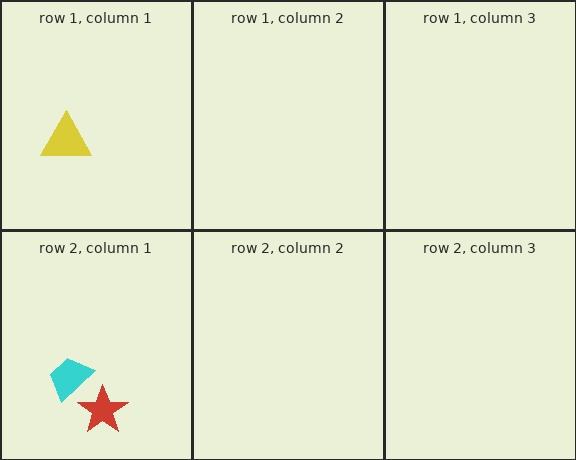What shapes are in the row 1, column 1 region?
The yellow triangle.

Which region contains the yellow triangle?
The row 1, column 1 region.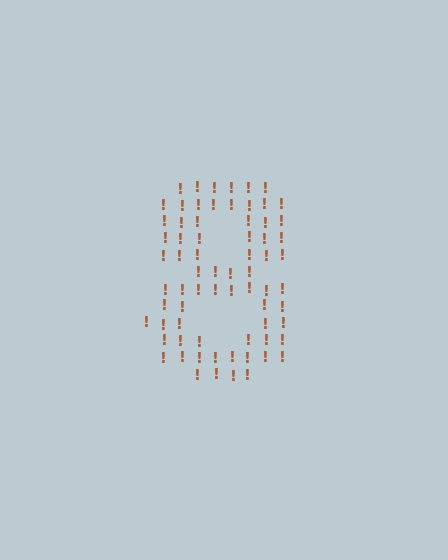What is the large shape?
The large shape is the digit 8.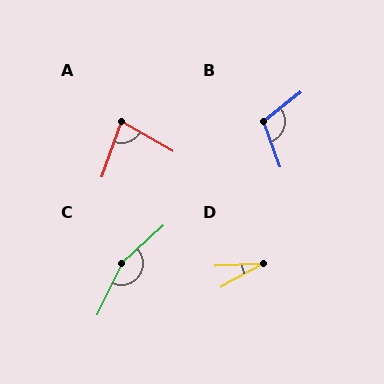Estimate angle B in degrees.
Approximately 108 degrees.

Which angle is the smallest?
D, at approximately 25 degrees.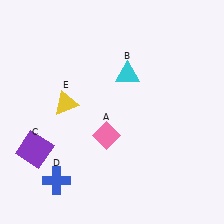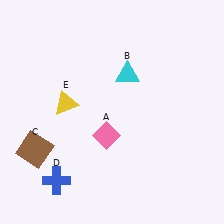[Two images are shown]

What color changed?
The square (C) changed from purple in Image 1 to brown in Image 2.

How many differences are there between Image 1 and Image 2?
There is 1 difference between the two images.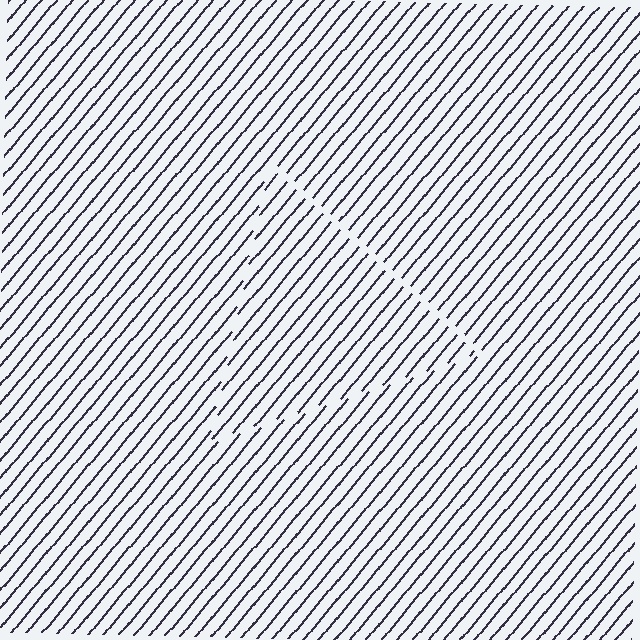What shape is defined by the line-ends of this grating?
An illusory triangle. The interior of the shape contains the same grating, shifted by half a period — the contour is defined by the phase discontinuity where line-ends from the inner and outer gratings abut.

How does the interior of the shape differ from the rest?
The interior of the shape contains the same grating, shifted by half a period — the contour is defined by the phase discontinuity where line-ends from the inner and outer gratings abut.